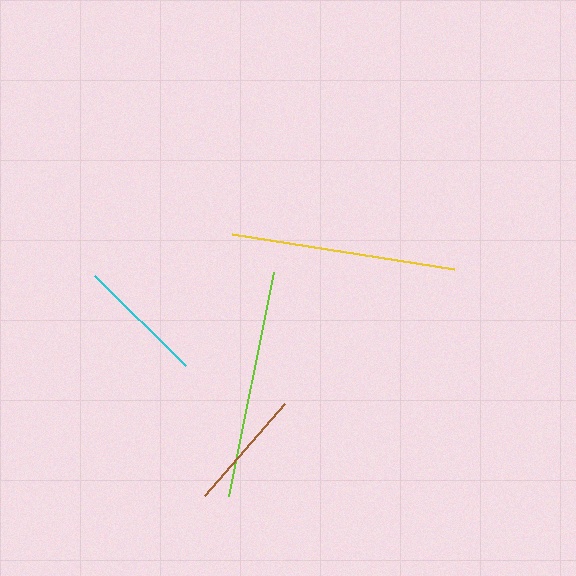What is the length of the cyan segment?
The cyan segment is approximately 128 pixels long.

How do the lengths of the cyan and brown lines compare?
The cyan and brown lines are approximately the same length.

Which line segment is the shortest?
The brown line is the shortest at approximately 121 pixels.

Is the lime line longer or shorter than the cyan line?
The lime line is longer than the cyan line.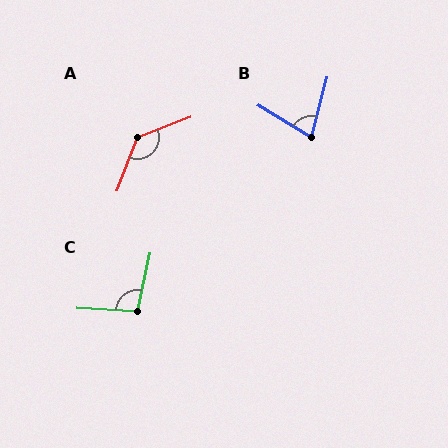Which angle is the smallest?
B, at approximately 73 degrees.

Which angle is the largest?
A, at approximately 132 degrees.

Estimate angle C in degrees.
Approximately 99 degrees.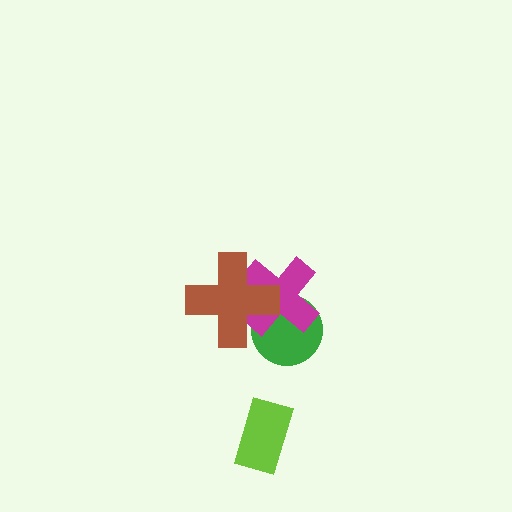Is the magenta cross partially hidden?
Yes, it is partially covered by another shape.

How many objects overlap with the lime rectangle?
0 objects overlap with the lime rectangle.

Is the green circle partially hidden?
Yes, it is partially covered by another shape.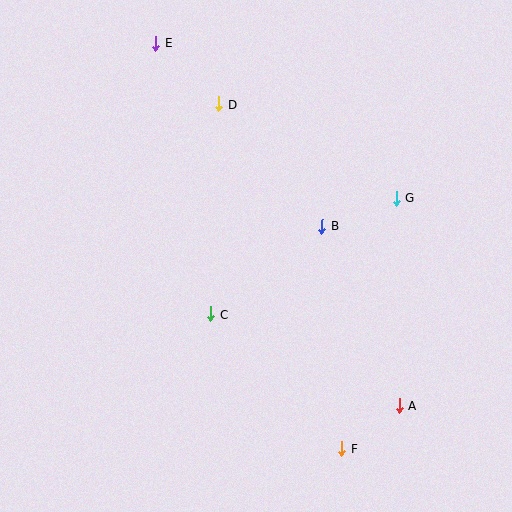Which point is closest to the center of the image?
Point B at (322, 226) is closest to the center.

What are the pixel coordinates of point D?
Point D is at (219, 104).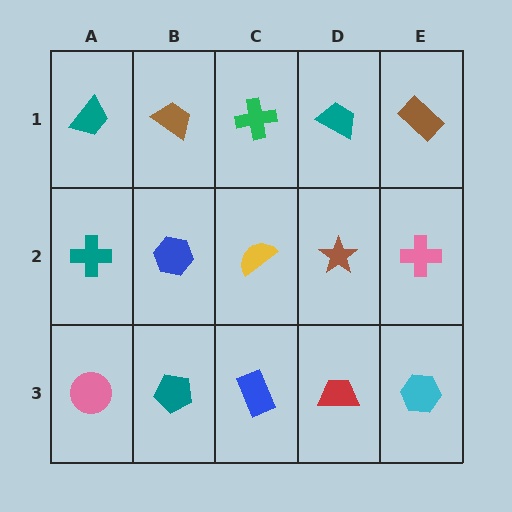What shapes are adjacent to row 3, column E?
A pink cross (row 2, column E), a red trapezoid (row 3, column D).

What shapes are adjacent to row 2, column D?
A teal trapezoid (row 1, column D), a red trapezoid (row 3, column D), a yellow semicircle (row 2, column C), a pink cross (row 2, column E).